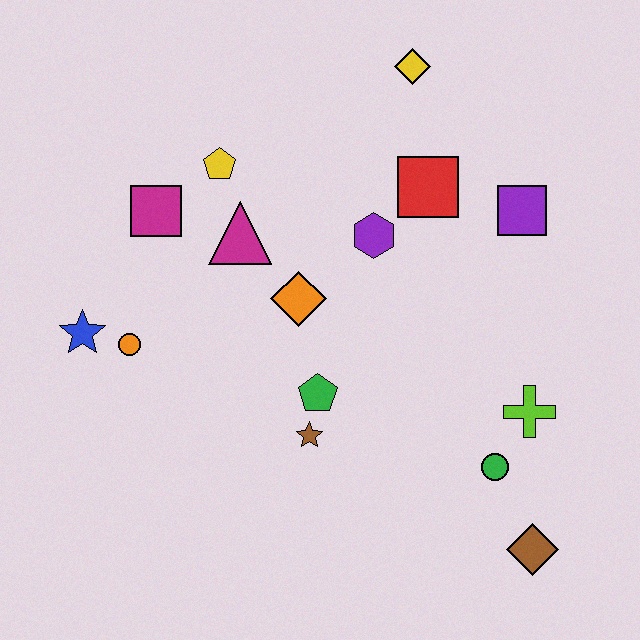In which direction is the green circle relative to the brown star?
The green circle is to the right of the brown star.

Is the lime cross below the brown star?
No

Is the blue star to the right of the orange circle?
No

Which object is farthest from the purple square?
The blue star is farthest from the purple square.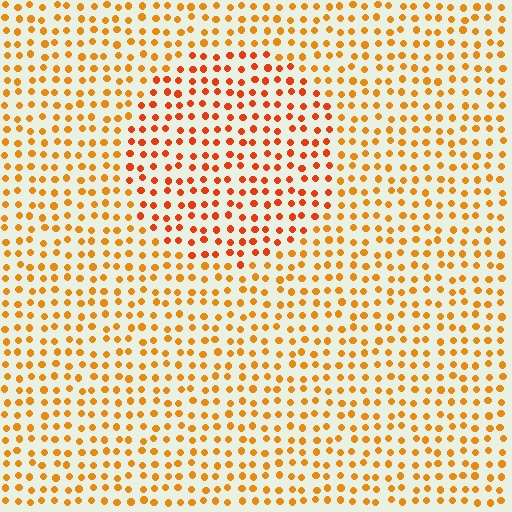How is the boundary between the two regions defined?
The boundary is defined purely by a slight shift in hue (about 23 degrees). Spacing, size, and orientation are identical on both sides.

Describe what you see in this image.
The image is filled with small orange elements in a uniform arrangement. A circle-shaped region is visible where the elements are tinted to a slightly different hue, forming a subtle color boundary.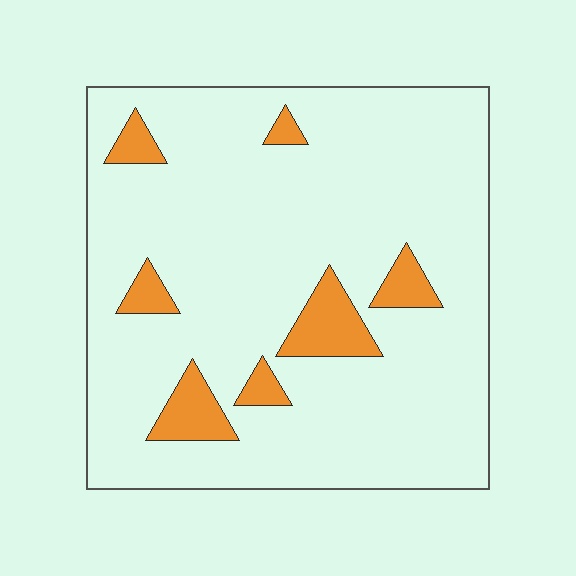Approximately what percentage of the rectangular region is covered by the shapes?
Approximately 10%.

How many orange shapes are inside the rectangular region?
7.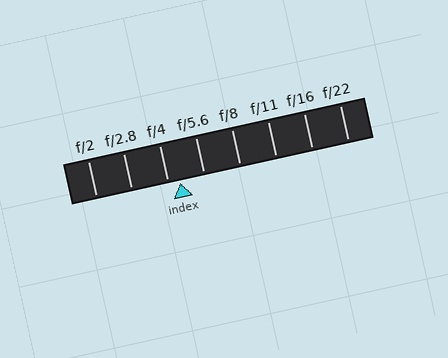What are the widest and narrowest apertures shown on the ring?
The widest aperture shown is f/2 and the narrowest is f/22.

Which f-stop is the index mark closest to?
The index mark is closest to f/4.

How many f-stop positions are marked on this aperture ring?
There are 8 f-stop positions marked.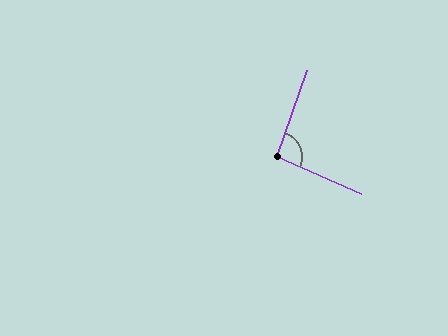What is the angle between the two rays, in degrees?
Approximately 95 degrees.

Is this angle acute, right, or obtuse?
It is approximately a right angle.